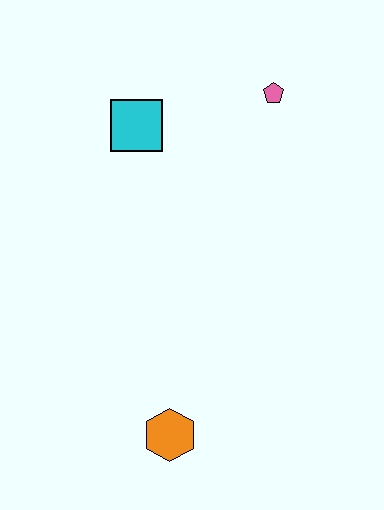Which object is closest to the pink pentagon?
The cyan square is closest to the pink pentagon.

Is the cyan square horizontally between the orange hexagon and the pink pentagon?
No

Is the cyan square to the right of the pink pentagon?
No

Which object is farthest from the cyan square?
The orange hexagon is farthest from the cyan square.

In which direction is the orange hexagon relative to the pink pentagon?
The orange hexagon is below the pink pentagon.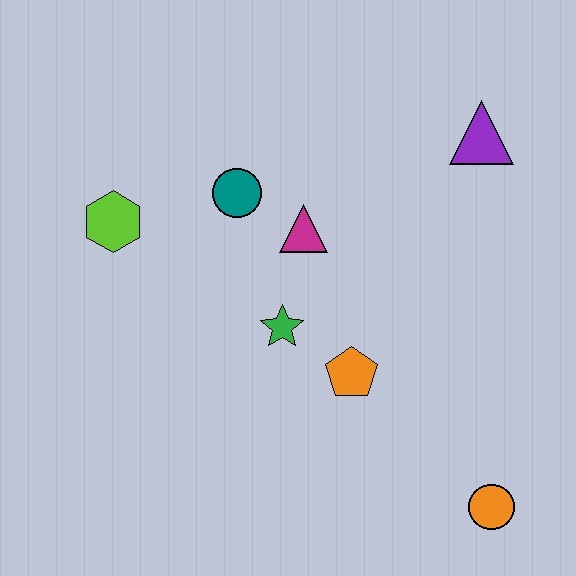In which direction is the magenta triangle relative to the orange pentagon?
The magenta triangle is above the orange pentagon.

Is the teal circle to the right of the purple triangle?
No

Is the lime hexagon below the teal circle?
Yes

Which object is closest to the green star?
The orange pentagon is closest to the green star.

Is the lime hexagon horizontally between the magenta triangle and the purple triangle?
No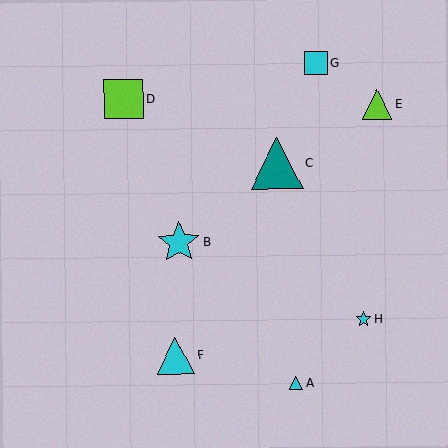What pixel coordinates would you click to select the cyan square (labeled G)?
Click at (316, 63) to select the cyan square G.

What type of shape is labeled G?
Shape G is a cyan square.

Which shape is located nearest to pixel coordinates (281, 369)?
The cyan triangle (labeled A) at (296, 383) is nearest to that location.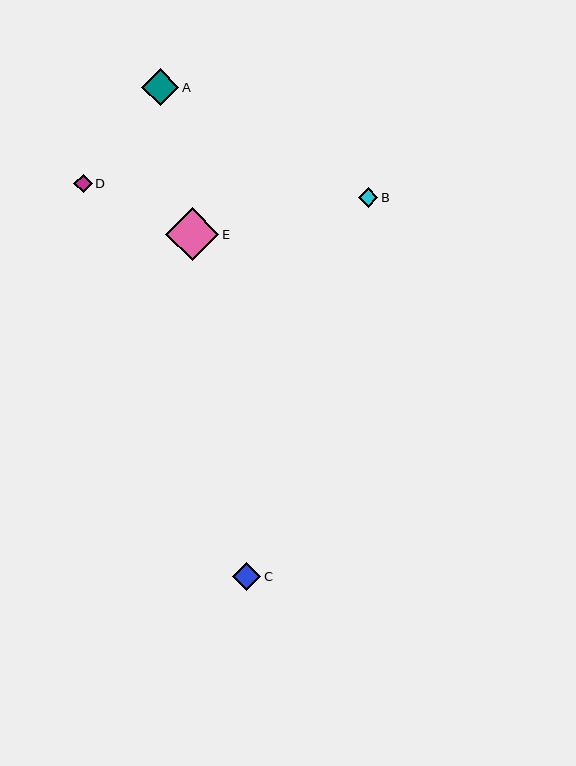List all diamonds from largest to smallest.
From largest to smallest: E, A, C, B, D.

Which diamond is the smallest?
Diamond D is the smallest with a size of approximately 18 pixels.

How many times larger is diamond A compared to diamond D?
Diamond A is approximately 2.0 times the size of diamond D.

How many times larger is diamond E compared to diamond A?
Diamond E is approximately 1.4 times the size of diamond A.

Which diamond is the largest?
Diamond E is the largest with a size of approximately 53 pixels.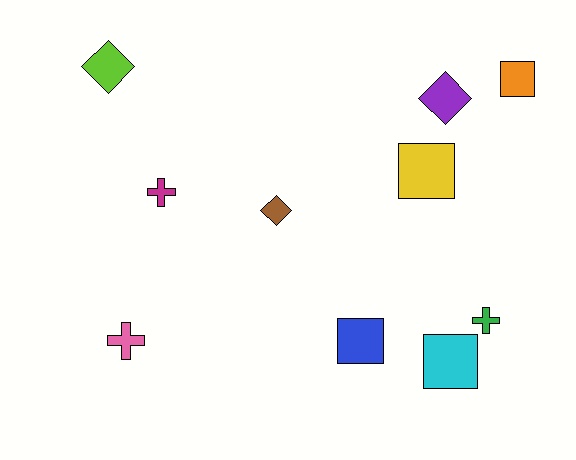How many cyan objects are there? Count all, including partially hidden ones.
There is 1 cyan object.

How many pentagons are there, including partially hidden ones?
There are no pentagons.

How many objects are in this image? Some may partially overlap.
There are 10 objects.